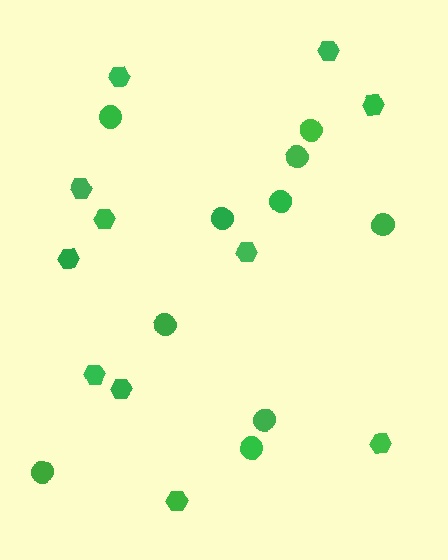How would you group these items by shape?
There are 2 groups: one group of hexagons (11) and one group of circles (10).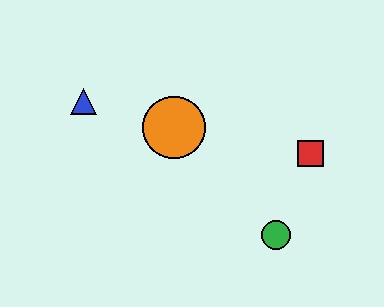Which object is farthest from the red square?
The blue triangle is farthest from the red square.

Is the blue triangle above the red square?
Yes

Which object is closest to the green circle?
The red square is closest to the green circle.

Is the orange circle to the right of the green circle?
No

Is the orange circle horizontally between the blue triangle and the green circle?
Yes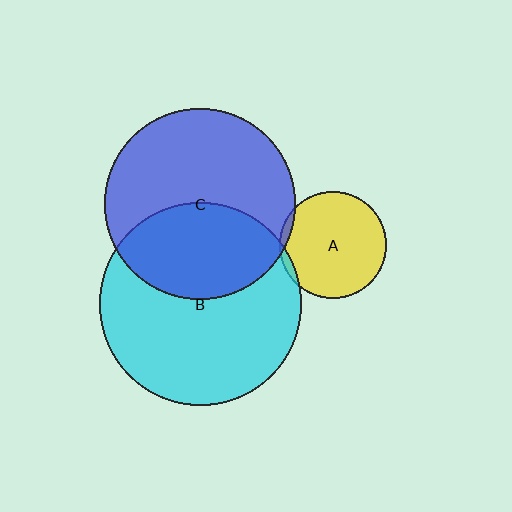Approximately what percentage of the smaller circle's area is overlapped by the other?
Approximately 5%.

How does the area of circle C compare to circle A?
Approximately 3.2 times.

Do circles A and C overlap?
Yes.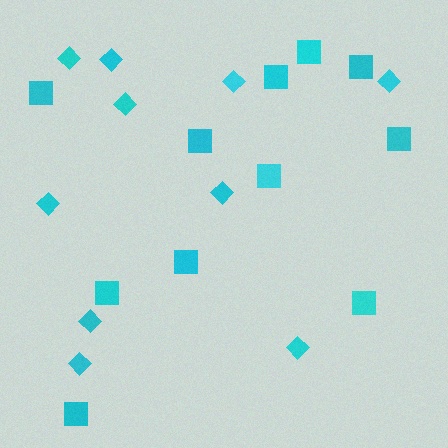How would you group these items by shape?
There are 2 groups: one group of diamonds (10) and one group of squares (11).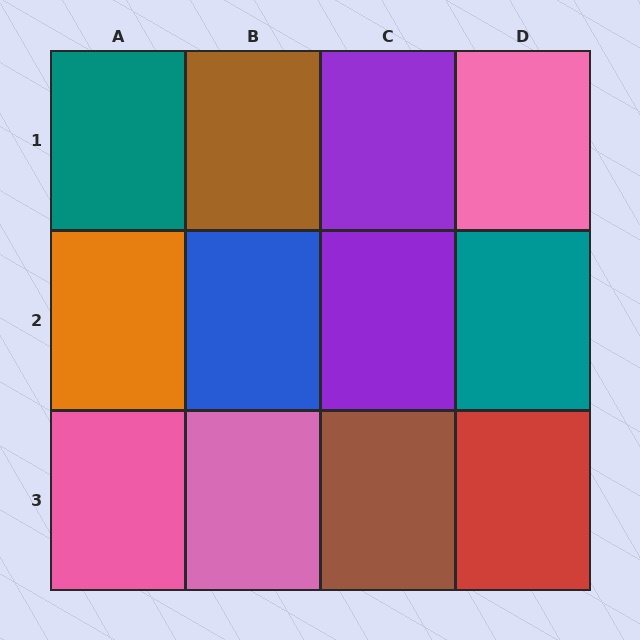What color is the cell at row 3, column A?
Pink.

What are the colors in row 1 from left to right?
Teal, brown, purple, pink.